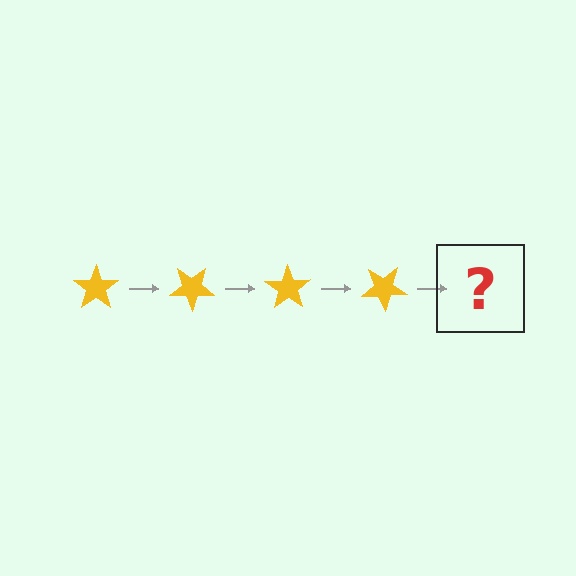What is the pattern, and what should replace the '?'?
The pattern is that the star rotates 35 degrees each step. The '?' should be a yellow star rotated 140 degrees.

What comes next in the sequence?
The next element should be a yellow star rotated 140 degrees.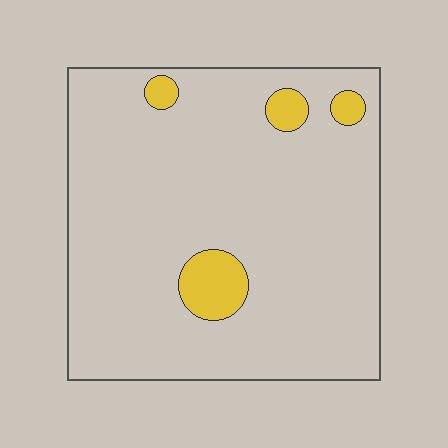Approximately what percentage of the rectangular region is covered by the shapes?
Approximately 10%.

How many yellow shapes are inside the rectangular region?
4.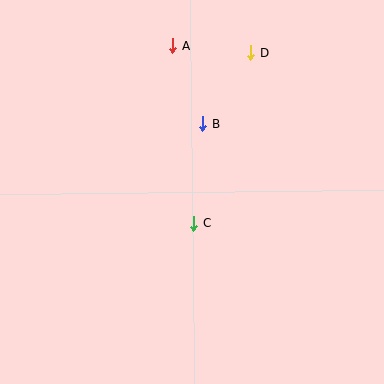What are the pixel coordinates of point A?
Point A is at (173, 46).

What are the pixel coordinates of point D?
Point D is at (251, 53).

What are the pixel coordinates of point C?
Point C is at (194, 223).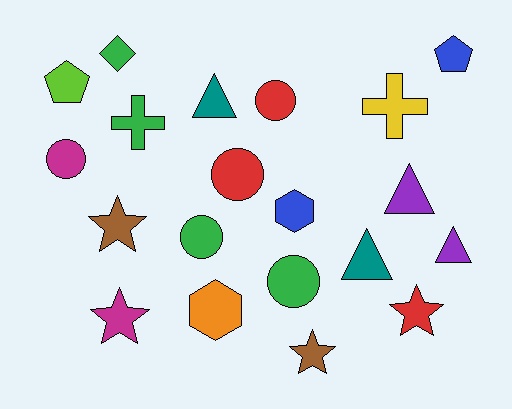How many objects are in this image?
There are 20 objects.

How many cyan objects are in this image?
There are no cyan objects.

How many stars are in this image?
There are 4 stars.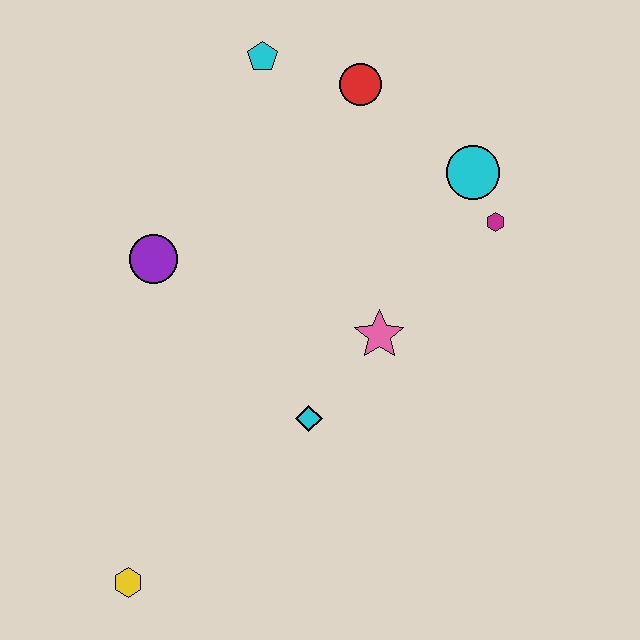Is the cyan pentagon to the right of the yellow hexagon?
Yes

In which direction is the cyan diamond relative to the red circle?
The cyan diamond is below the red circle.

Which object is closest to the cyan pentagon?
The red circle is closest to the cyan pentagon.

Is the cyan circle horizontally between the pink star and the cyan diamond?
No